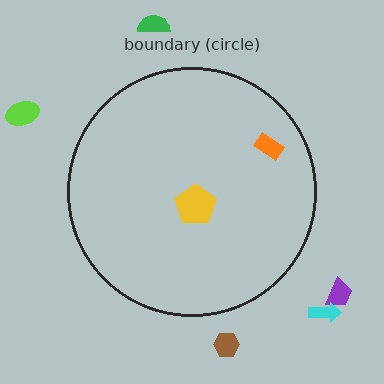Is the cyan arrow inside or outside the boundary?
Outside.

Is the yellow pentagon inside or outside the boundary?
Inside.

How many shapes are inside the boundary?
2 inside, 5 outside.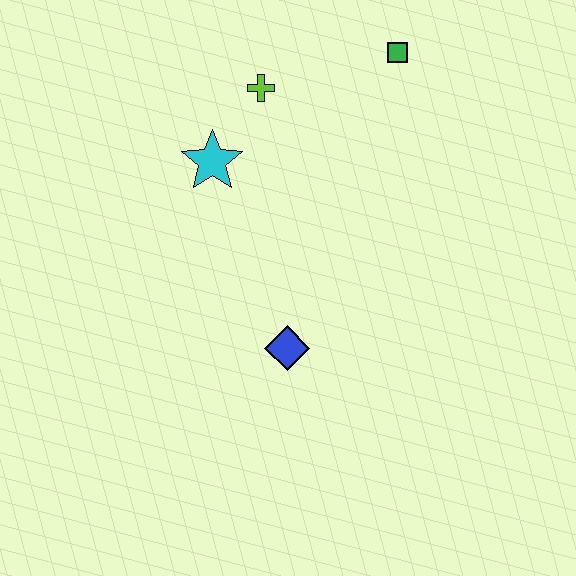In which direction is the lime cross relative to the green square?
The lime cross is to the left of the green square.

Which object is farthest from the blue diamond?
The green square is farthest from the blue diamond.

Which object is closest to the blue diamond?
The cyan star is closest to the blue diamond.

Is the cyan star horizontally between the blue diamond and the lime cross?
No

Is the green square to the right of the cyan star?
Yes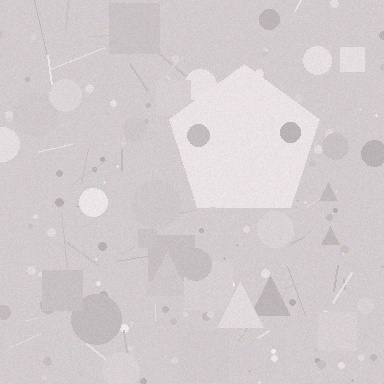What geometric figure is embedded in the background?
A pentagon is embedded in the background.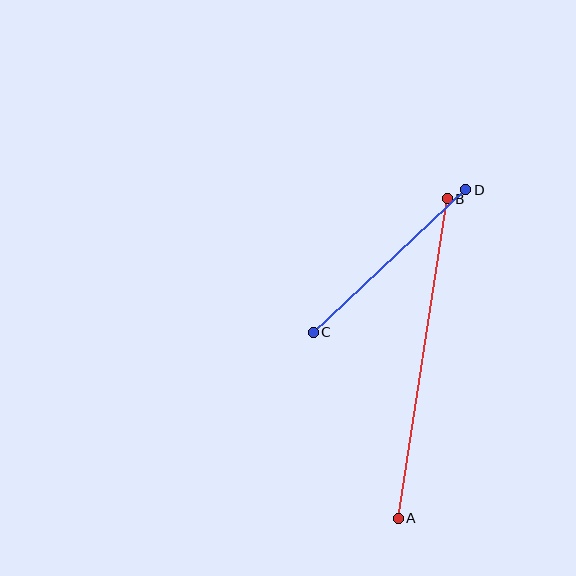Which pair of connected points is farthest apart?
Points A and B are farthest apart.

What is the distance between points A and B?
The distance is approximately 323 pixels.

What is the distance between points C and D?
The distance is approximately 209 pixels.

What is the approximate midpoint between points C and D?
The midpoint is at approximately (390, 261) pixels.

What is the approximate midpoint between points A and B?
The midpoint is at approximately (423, 359) pixels.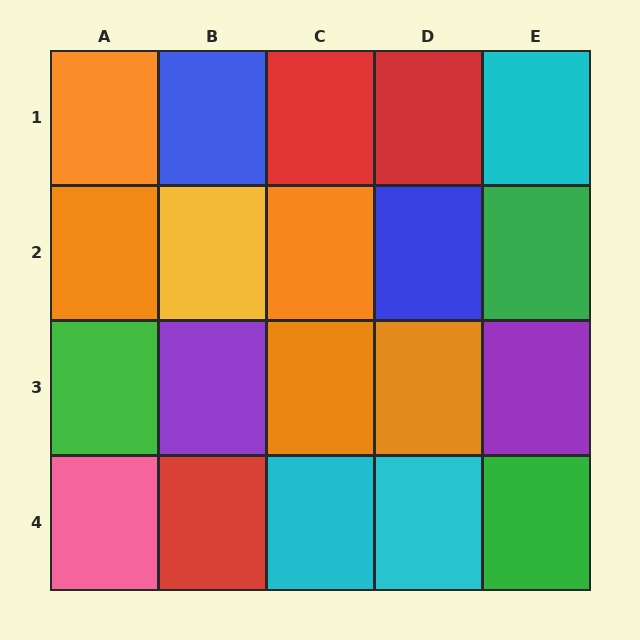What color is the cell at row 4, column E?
Green.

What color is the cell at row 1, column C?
Red.